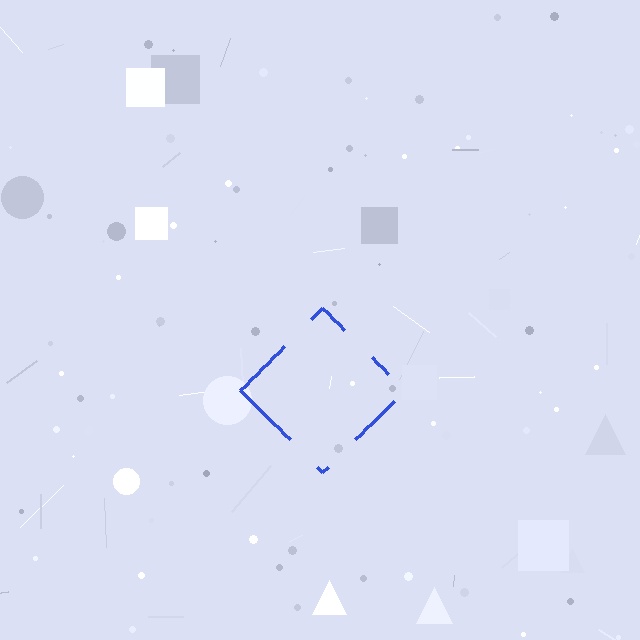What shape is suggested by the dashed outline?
The dashed outline suggests a diamond.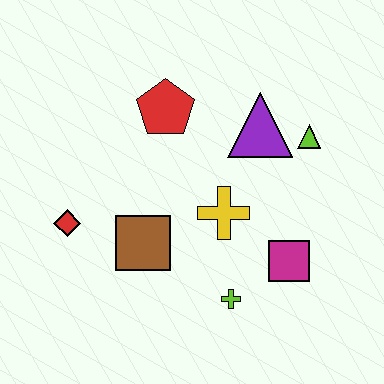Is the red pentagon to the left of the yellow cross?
Yes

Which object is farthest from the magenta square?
The red diamond is farthest from the magenta square.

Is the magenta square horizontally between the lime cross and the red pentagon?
No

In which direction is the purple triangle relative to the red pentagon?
The purple triangle is to the right of the red pentagon.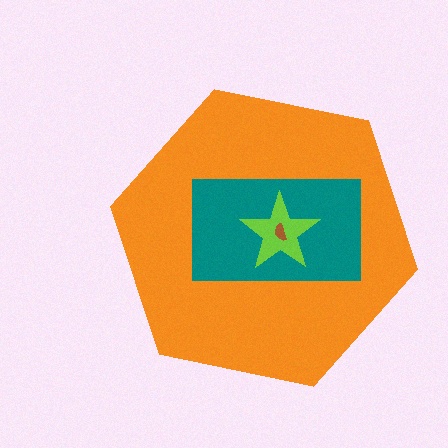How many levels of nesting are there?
4.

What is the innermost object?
The brown semicircle.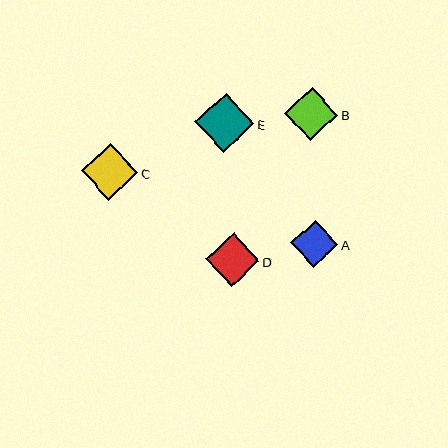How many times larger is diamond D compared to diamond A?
Diamond D is approximately 1.1 times the size of diamond A.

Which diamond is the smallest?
Diamond A is the smallest with a size of approximately 47 pixels.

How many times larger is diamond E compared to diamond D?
Diamond E is approximately 1.1 times the size of diamond D.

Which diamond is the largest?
Diamond E is the largest with a size of approximately 59 pixels.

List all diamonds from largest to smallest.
From largest to smallest: E, C, D, B, A.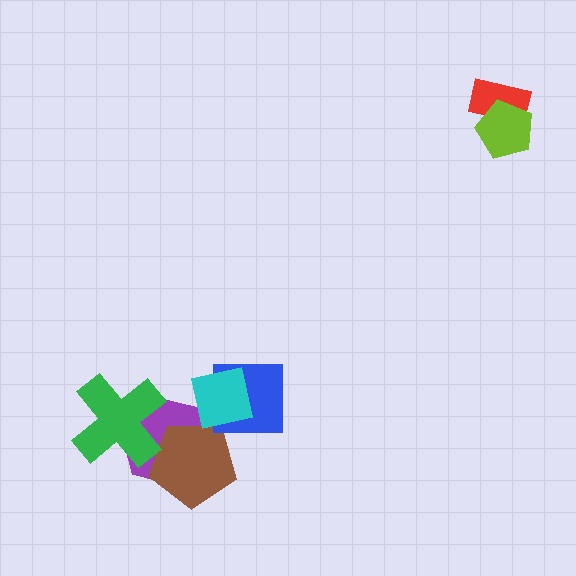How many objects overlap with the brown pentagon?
2 objects overlap with the brown pentagon.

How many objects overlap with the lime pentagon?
1 object overlaps with the lime pentagon.